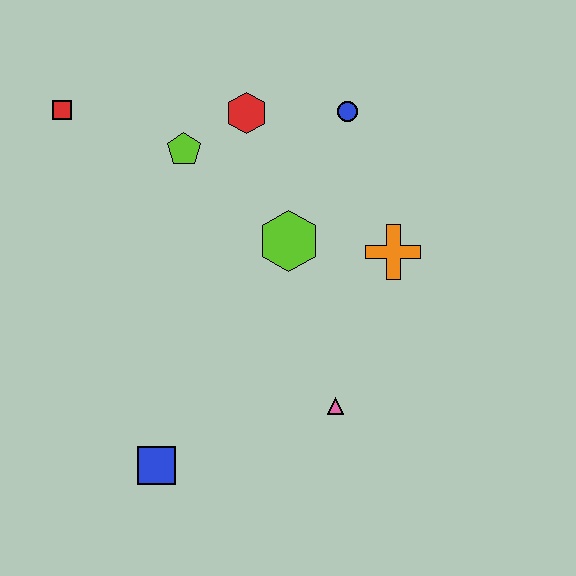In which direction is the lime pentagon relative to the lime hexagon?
The lime pentagon is to the left of the lime hexagon.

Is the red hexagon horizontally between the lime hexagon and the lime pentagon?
Yes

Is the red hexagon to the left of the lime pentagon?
No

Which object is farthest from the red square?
The pink triangle is farthest from the red square.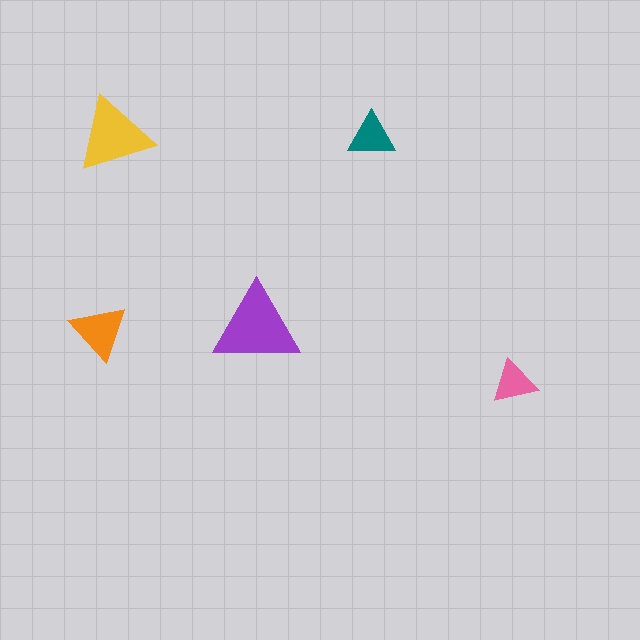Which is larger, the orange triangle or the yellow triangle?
The yellow one.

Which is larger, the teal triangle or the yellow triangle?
The yellow one.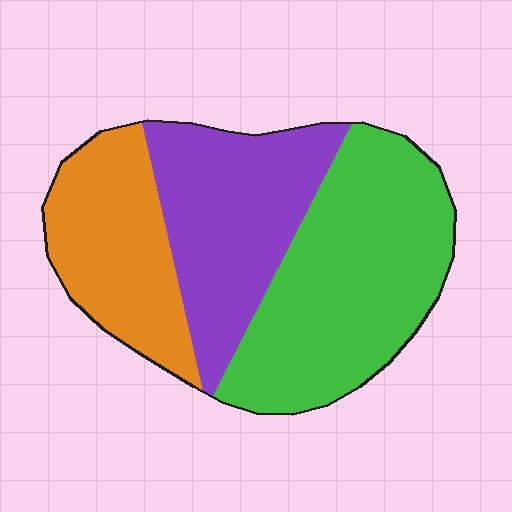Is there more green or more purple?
Green.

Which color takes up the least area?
Orange, at roughly 25%.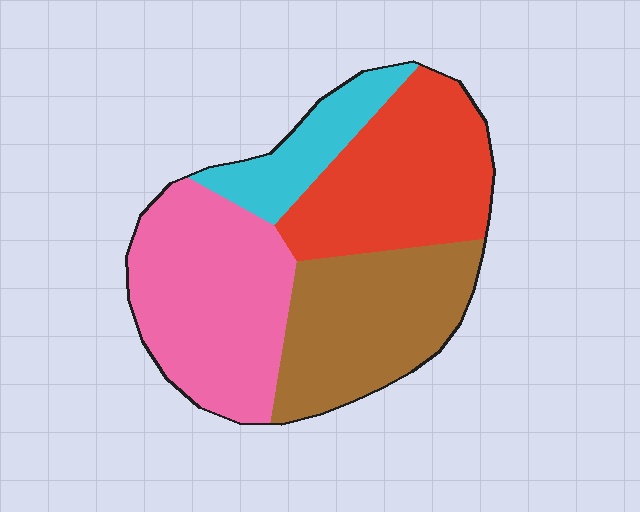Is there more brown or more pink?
Pink.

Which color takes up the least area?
Cyan, at roughly 10%.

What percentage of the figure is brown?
Brown covers roughly 25% of the figure.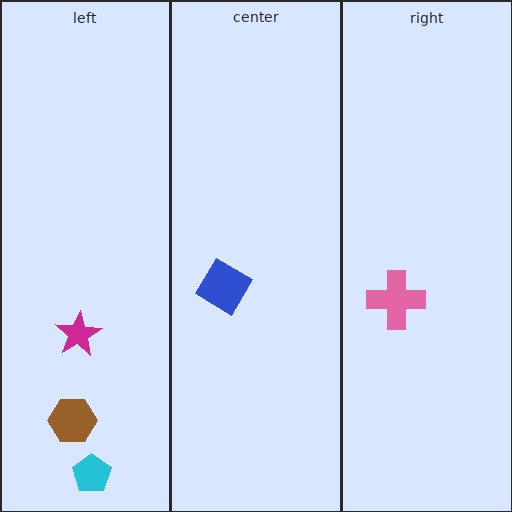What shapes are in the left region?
The cyan pentagon, the magenta star, the brown hexagon.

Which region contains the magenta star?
The left region.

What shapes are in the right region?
The pink cross.